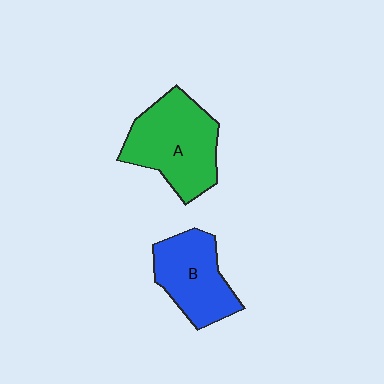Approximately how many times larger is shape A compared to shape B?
Approximately 1.3 times.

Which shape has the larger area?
Shape A (green).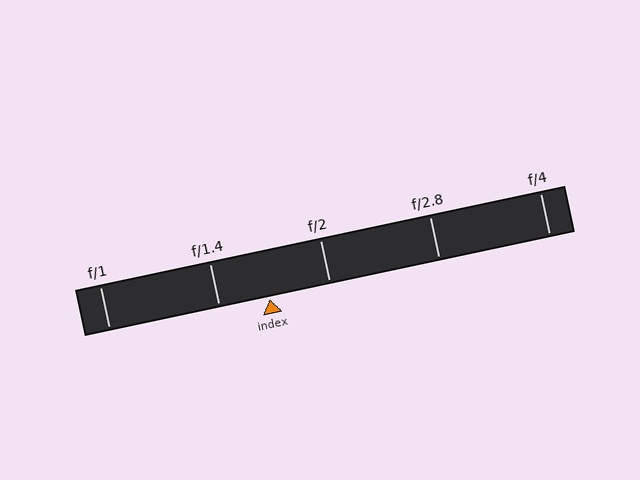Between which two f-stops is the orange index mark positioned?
The index mark is between f/1.4 and f/2.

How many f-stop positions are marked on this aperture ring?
There are 5 f-stop positions marked.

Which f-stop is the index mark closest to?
The index mark is closest to f/1.4.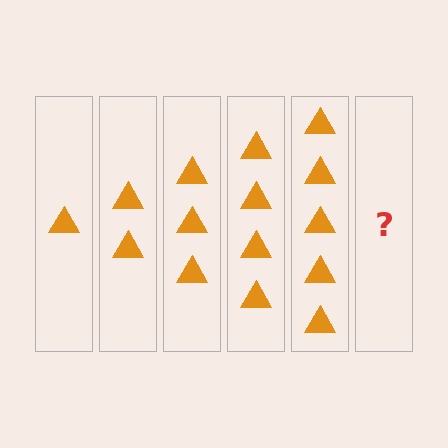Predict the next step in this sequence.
The next step is 6 triangles.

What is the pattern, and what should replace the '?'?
The pattern is that each step adds one more triangle. The '?' should be 6 triangles.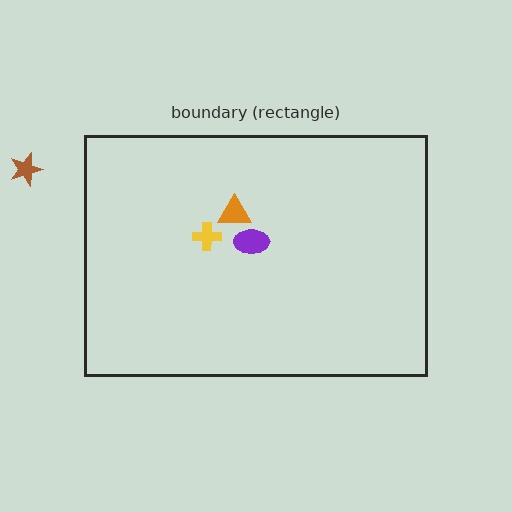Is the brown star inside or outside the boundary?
Outside.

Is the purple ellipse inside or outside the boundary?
Inside.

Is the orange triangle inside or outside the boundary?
Inside.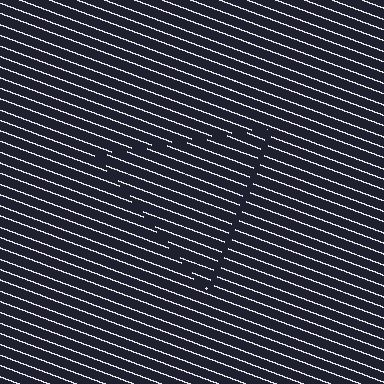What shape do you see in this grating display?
An illusory triangle. The interior of the shape contains the same grating, shifted by half a period — the contour is defined by the phase discontinuity where line-ends from the inner and outer gratings abut.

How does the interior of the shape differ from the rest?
The interior of the shape contains the same grating, shifted by half a period — the contour is defined by the phase discontinuity where line-ends from the inner and outer gratings abut.